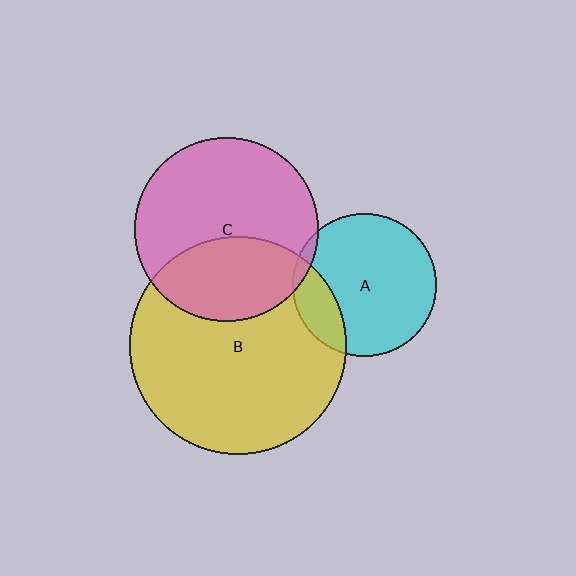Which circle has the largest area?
Circle B (yellow).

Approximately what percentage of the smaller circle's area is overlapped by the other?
Approximately 5%.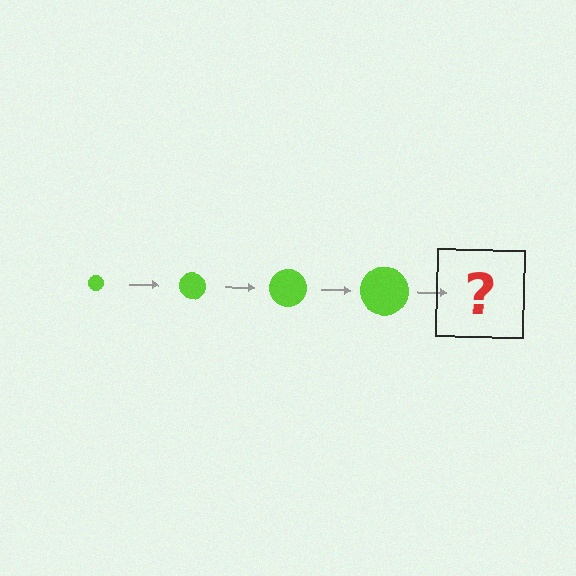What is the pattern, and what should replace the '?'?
The pattern is that the circle gets progressively larger each step. The '?' should be a lime circle, larger than the previous one.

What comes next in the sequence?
The next element should be a lime circle, larger than the previous one.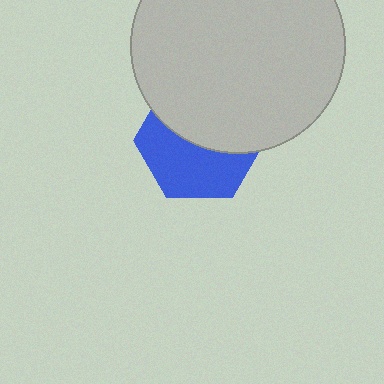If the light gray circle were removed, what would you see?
You would see the complete blue hexagon.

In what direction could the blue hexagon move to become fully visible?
The blue hexagon could move down. That would shift it out from behind the light gray circle entirely.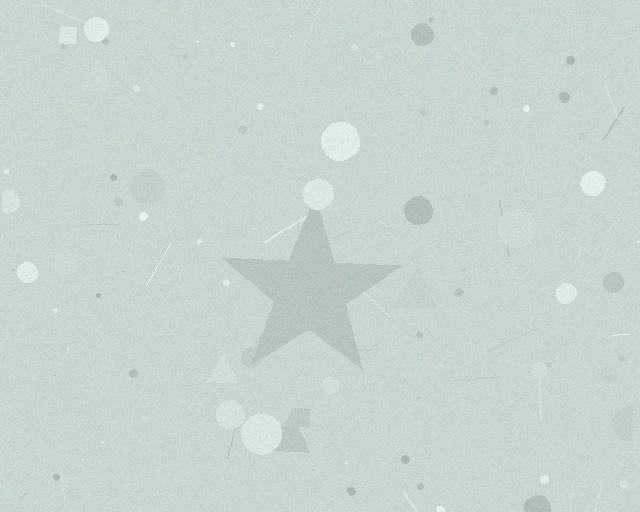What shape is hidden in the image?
A star is hidden in the image.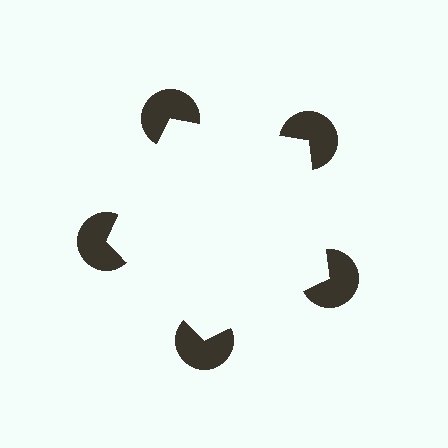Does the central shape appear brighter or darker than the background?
It typically appears slightly brighter than the background, even though no actual brightness change is drawn.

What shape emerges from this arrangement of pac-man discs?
An illusory pentagon — its edges are inferred from the aligned wedge cuts in the pac-man discs, not physically drawn.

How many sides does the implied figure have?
5 sides.